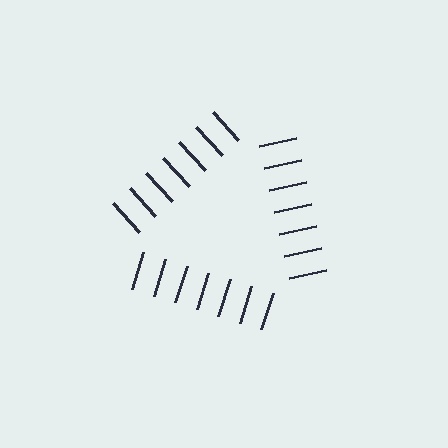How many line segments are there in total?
21 — 7 along each of the 3 edges.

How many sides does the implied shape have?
3 sides — the line-ends trace a triangle.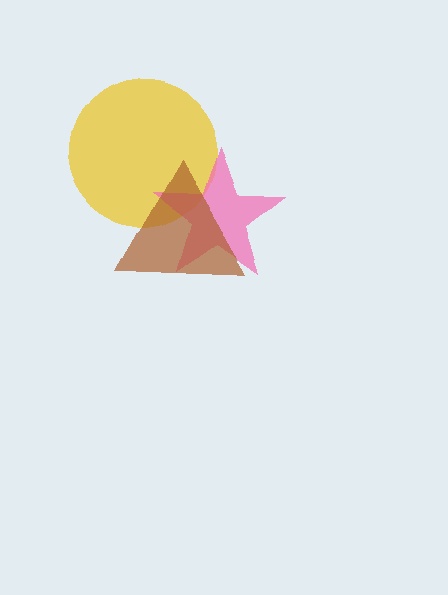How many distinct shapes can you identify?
There are 3 distinct shapes: a yellow circle, a pink star, a brown triangle.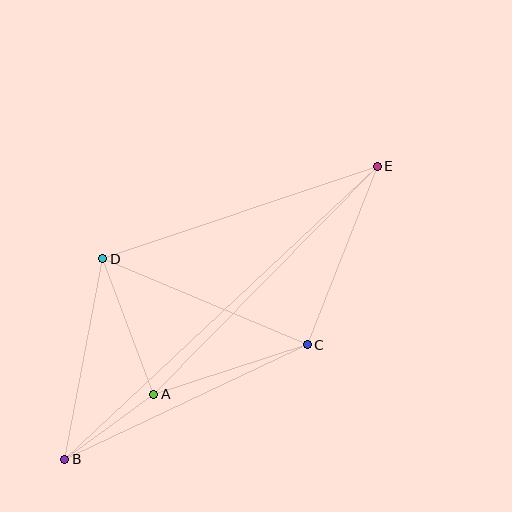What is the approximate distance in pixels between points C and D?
The distance between C and D is approximately 222 pixels.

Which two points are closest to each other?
Points A and B are closest to each other.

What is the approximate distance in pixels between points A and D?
The distance between A and D is approximately 145 pixels.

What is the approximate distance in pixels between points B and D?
The distance between B and D is approximately 204 pixels.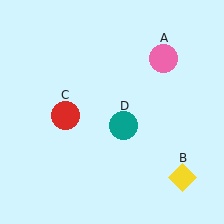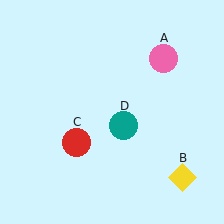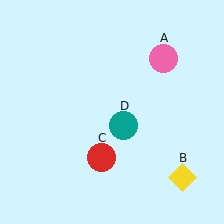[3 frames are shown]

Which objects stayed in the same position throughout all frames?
Pink circle (object A) and yellow diamond (object B) and teal circle (object D) remained stationary.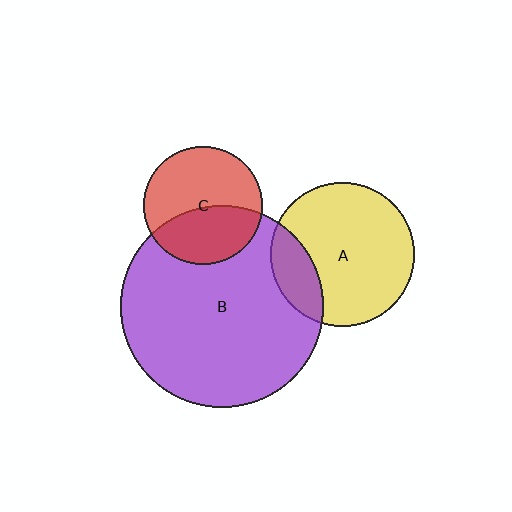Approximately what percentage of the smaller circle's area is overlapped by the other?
Approximately 40%.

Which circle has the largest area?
Circle B (purple).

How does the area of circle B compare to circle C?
Approximately 2.9 times.